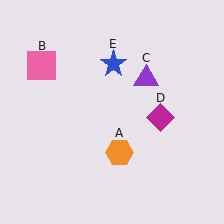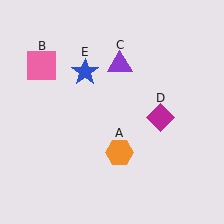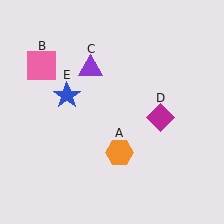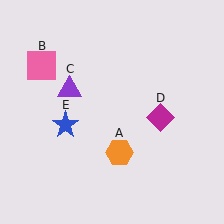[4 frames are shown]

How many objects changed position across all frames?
2 objects changed position: purple triangle (object C), blue star (object E).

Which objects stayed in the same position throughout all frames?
Orange hexagon (object A) and pink square (object B) and magenta diamond (object D) remained stationary.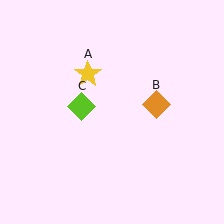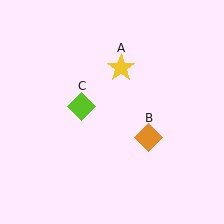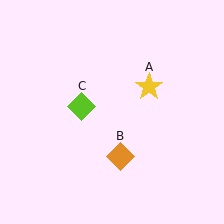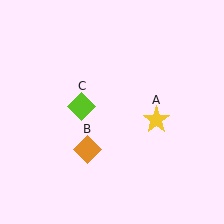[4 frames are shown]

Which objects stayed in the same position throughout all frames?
Lime diamond (object C) remained stationary.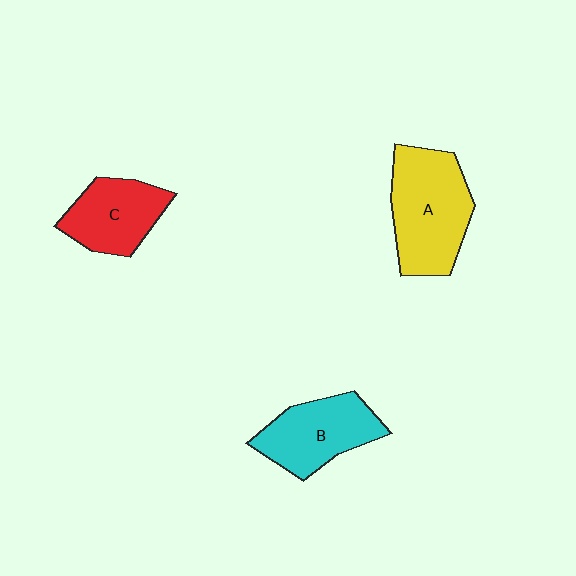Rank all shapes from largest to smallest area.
From largest to smallest: A (yellow), B (cyan), C (red).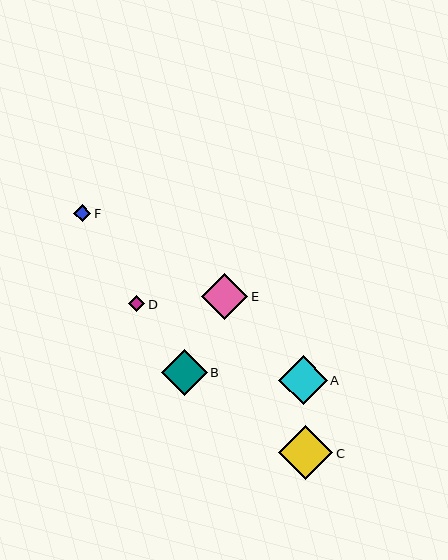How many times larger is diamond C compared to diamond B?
Diamond C is approximately 1.2 times the size of diamond B.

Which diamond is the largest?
Diamond C is the largest with a size of approximately 54 pixels.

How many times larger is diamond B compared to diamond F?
Diamond B is approximately 2.7 times the size of diamond F.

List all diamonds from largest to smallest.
From largest to smallest: C, A, B, E, F, D.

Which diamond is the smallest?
Diamond D is the smallest with a size of approximately 16 pixels.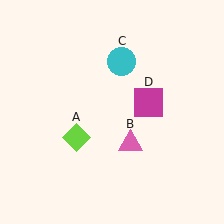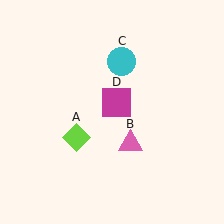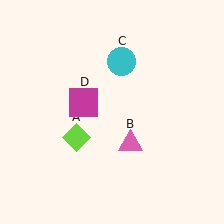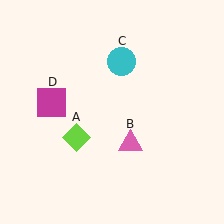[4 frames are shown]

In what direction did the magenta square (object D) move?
The magenta square (object D) moved left.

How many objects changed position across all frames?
1 object changed position: magenta square (object D).